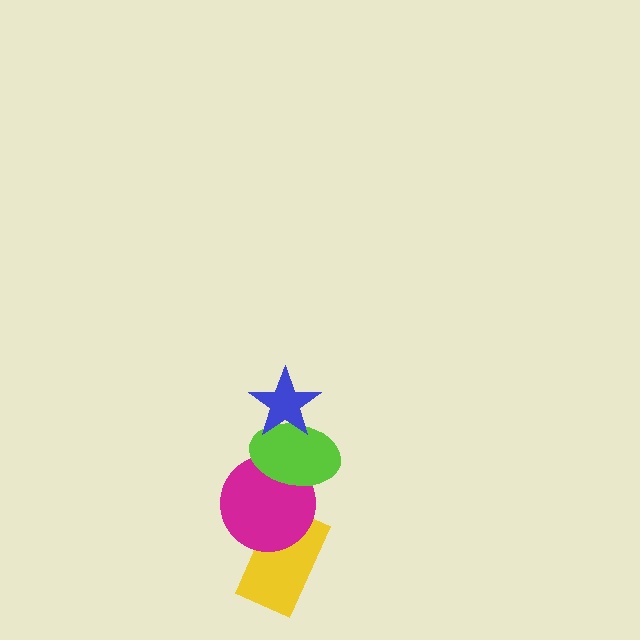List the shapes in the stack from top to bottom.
From top to bottom: the blue star, the lime ellipse, the magenta circle, the yellow rectangle.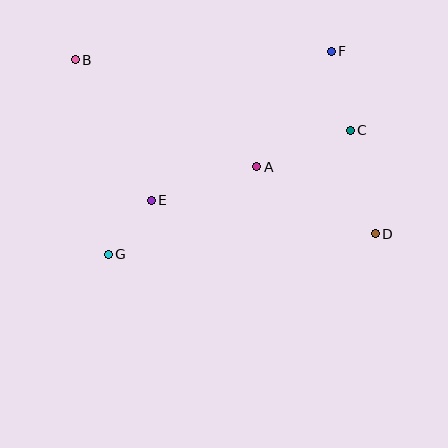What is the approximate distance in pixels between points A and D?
The distance between A and D is approximately 136 pixels.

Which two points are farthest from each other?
Points B and D are farthest from each other.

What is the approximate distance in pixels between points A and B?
The distance between A and B is approximately 211 pixels.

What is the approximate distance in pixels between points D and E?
The distance between D and E is approximately 226 pixels.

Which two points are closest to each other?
Points E and G are closest to each other.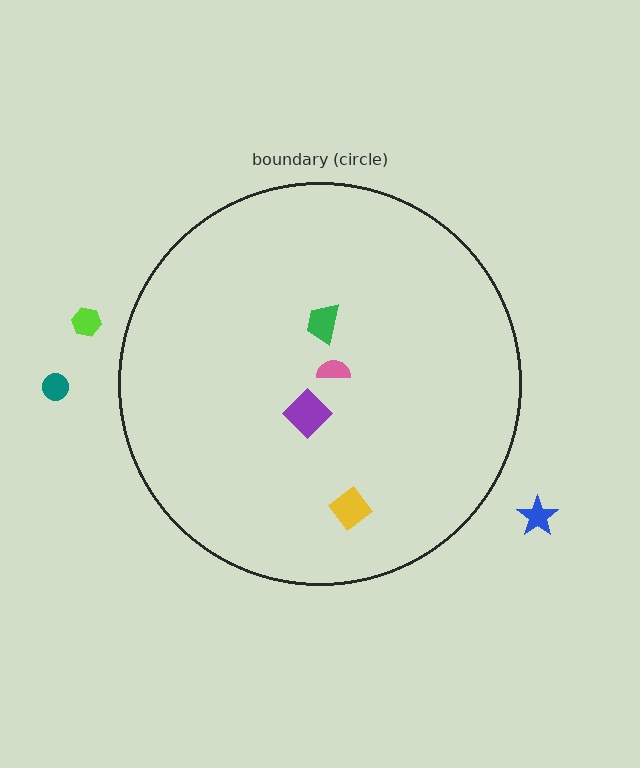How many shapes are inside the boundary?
4 inside, 3 outside.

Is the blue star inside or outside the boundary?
Outside.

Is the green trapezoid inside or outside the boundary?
Inside.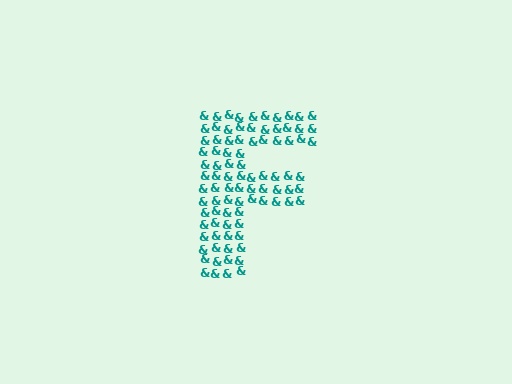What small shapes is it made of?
It is made of small ampersands.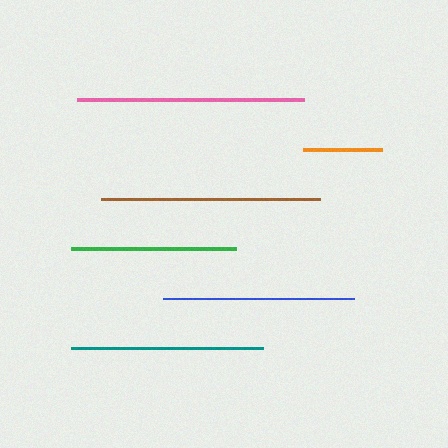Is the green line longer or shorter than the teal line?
The teal line is longer than the green line.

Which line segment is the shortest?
The orange line is the shortest at approximately 79 pixels.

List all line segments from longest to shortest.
From longest to shortest: pink, brown, teal, blue, green, orange.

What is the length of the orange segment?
The orange segment is approximately 79 pixels long.